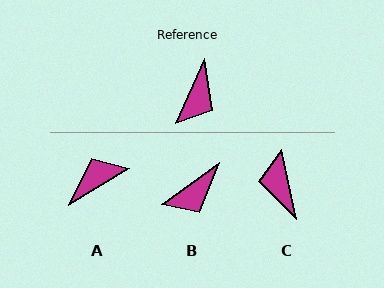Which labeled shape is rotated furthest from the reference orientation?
A, about 146 degrees away.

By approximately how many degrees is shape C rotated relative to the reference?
Approximately 144 degrees clockwise.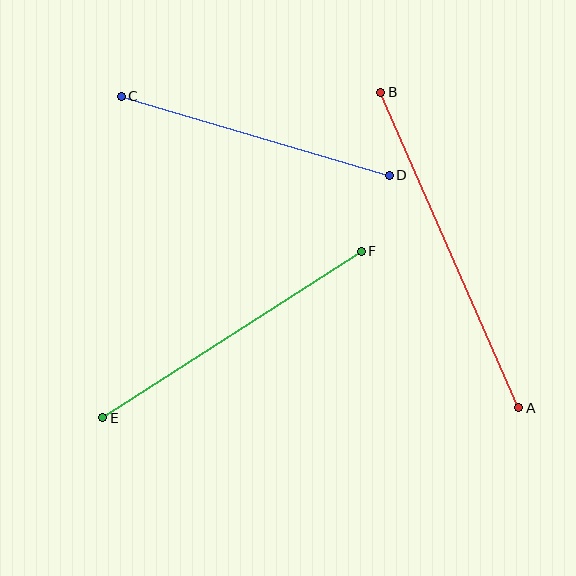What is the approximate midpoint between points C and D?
The midpoint is at approximately (255, 136) pixels.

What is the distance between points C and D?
The distance is approximately 279 pixels.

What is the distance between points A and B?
The distance is approximately 345 pixels.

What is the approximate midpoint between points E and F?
The midpoint is at approximately (232, 334) pixels.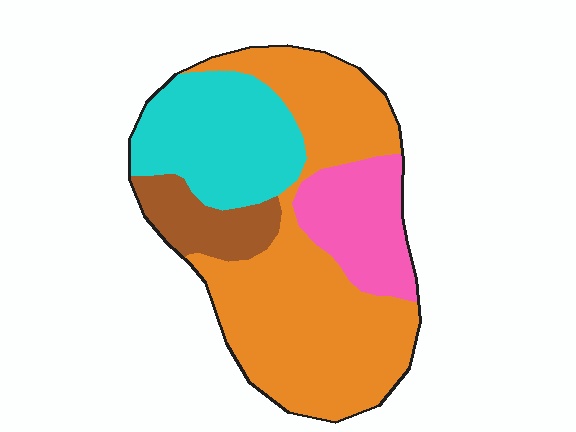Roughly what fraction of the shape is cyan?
Cyan takes up between a sixth and a third of the shape.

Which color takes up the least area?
Brown, at roughly 10%.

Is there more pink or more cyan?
Cyan.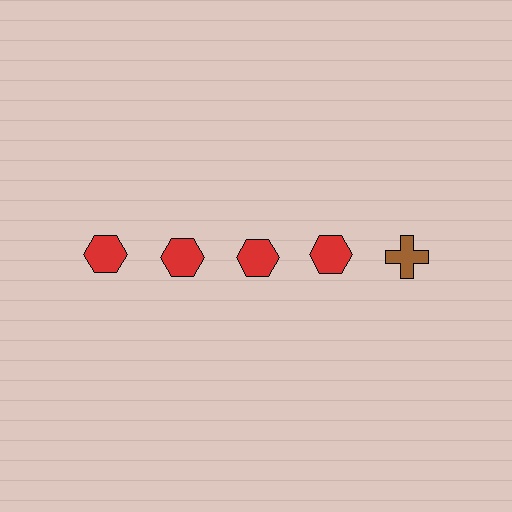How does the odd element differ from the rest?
It differs in both color (brown instead of red) and shape (cross instead of hexagon).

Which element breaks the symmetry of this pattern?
The brown cross in the top row, rightmost column breaks the symmetry. All other shapes are red hexagons.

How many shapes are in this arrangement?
There are 5 shapes arranged in a grid pattern.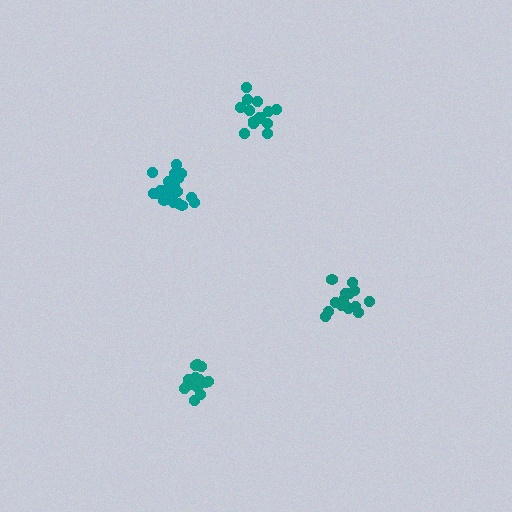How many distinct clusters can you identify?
There are 4 distinct clusters.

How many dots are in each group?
Group 1: 17 dots, Group 2: 16 dots, Group 3: 21 dots, Group 4: 15 dots (69 total).